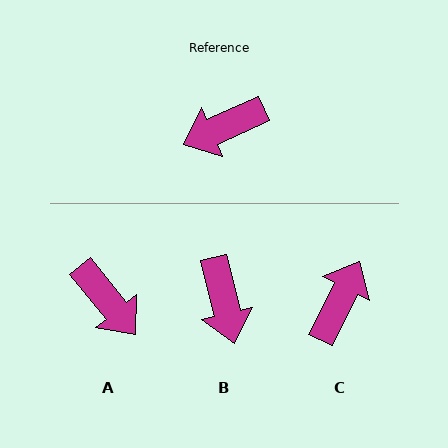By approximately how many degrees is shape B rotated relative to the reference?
Approximately 80 degrees counter-clockwise.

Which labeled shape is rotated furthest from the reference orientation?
C, about 141 degrees away.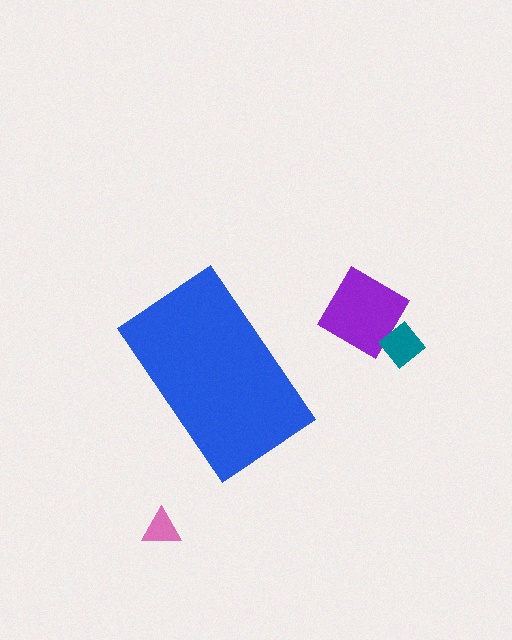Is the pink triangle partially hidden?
No, the pink triangle is fully visible.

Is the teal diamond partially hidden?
No, the teal diamond is fully visible.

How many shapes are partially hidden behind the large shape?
0 shapes are partially hidden.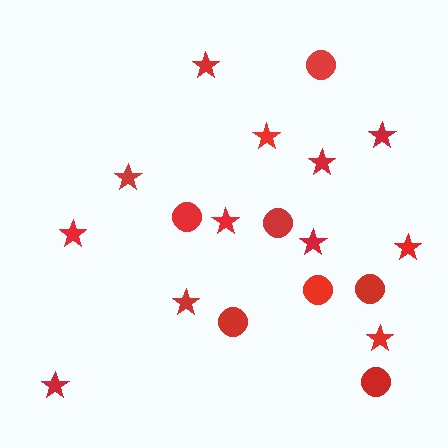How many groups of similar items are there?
There are 2 groups: one group of circles (7) and one group of stars (12).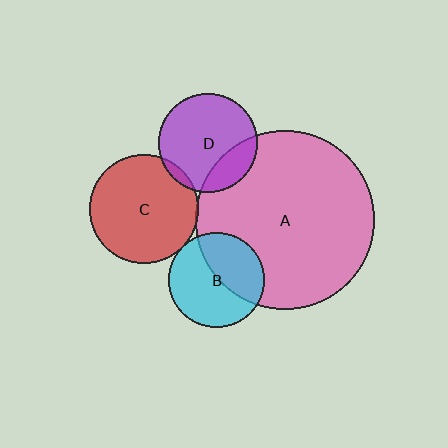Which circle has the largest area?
Circle A (pink).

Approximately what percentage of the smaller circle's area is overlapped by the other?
Approximately 5%.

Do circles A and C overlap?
Yes.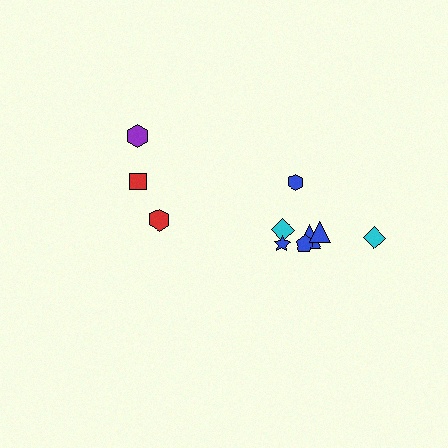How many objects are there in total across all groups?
There are 10 objects.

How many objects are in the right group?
There are 7 objects.